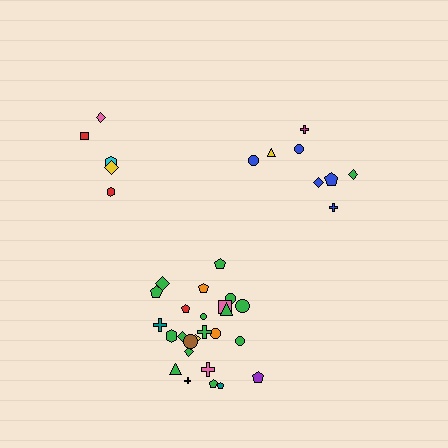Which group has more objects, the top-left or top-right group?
The top-right group.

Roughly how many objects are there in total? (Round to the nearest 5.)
Roughly 40 objects in total.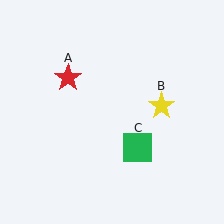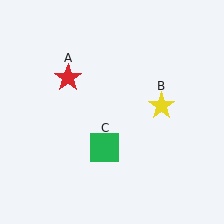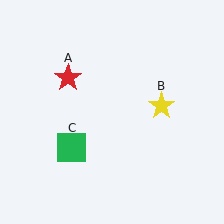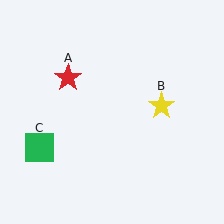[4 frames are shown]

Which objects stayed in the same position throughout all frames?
Red star (object A) and yellow star (object B) remained stationary.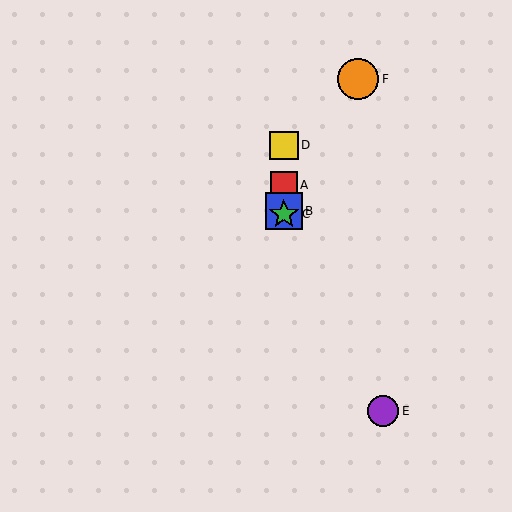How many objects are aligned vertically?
4 objects (A, B, C, D) are aligned vertically.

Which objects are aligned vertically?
Objects A, B, C, D are aligned vertically.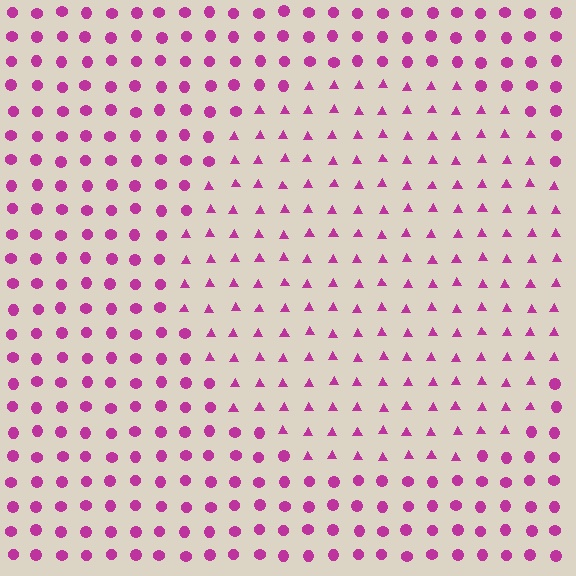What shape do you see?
I see a circle.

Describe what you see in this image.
The image is filled with small magenta elements arranged in a uniform grid. A circle-shaped region contains triangles, while the surrounding area contains circles. The boundary is defined purely by the change in element shape.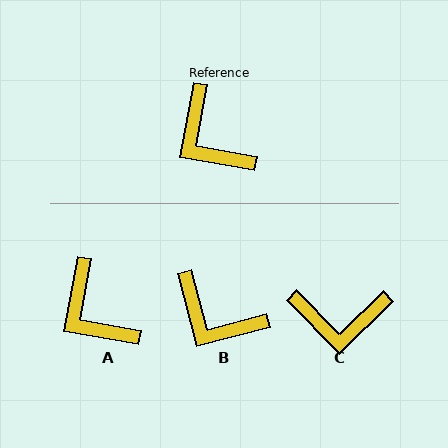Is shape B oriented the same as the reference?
No, it is off by about 25 degrees.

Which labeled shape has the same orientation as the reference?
A.